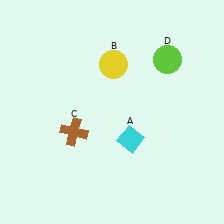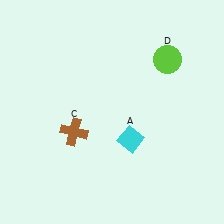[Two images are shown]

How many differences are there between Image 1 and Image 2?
There is 1 difference between the two images.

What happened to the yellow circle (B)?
The yellow circle (B) was removed in Image 2. It was in the top-right area of Image 1.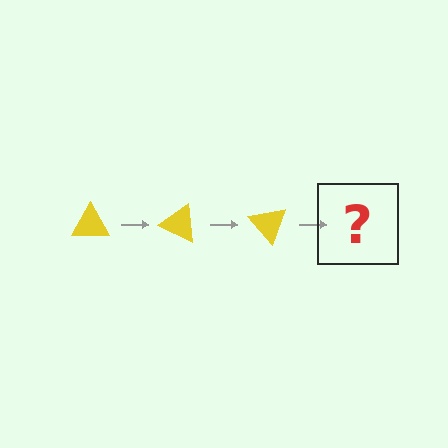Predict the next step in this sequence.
The next step is a yellow triangle rotated 75 degrees.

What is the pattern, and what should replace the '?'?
The pattern is that the triangle rotates 25 degrees each step. The '?' should be a yellow triangle rotated 75 degrees.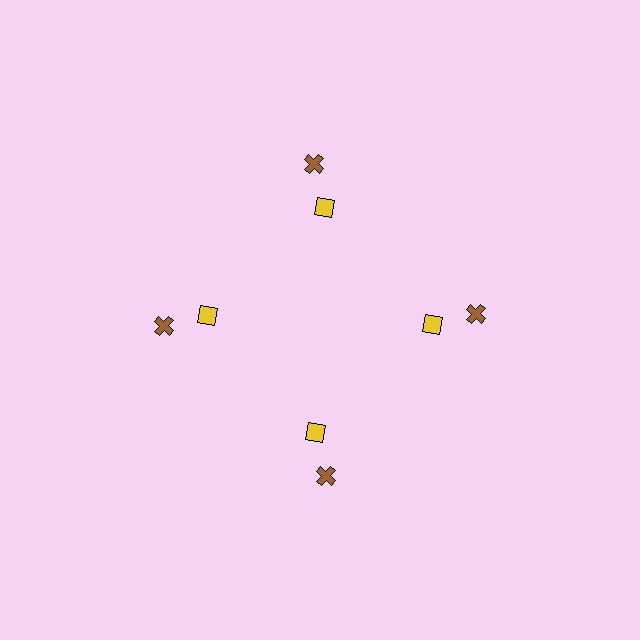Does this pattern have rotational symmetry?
Yes, this pattern has 4-fold rotational symmetry. It looks the same after rotating 90 degrees around the center.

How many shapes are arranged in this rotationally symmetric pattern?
There are 8 shapes, arranged in 4 groups of 2.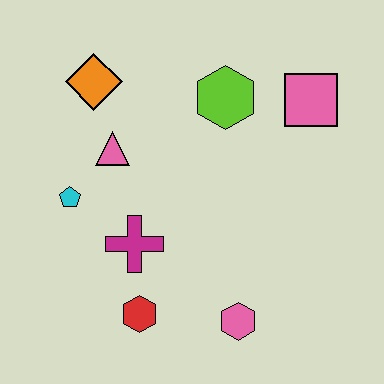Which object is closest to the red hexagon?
The magenta cross is closest to the red hexagon.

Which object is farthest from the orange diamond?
The pink hexagon is farthest from the orange diamond.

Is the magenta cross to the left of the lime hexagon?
Yes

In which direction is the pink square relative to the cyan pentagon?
The pink square is to the right of the cyan pentagon.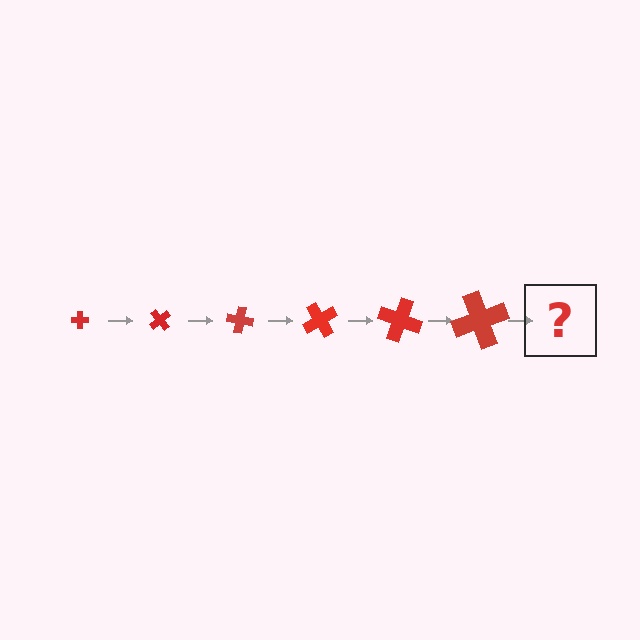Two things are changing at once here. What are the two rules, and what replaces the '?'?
The two rules are that the cross grows larger each step and it rotates 50 degrees each step. The '?' should be a cross, larger than the previous one and rotated 300 degrees from the start.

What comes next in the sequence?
The next element should be a cross, larger than the previous one and rotated 300 degrees from the start.